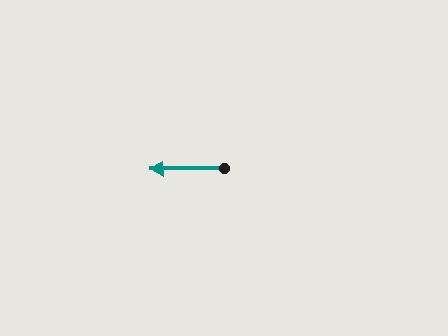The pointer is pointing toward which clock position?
Roughly 9 o'clock.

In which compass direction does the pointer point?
West.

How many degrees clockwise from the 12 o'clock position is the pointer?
Approximately 269 degrees.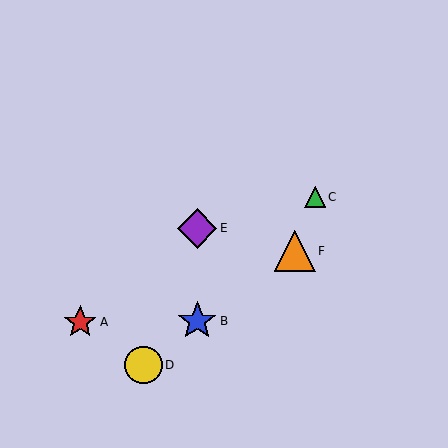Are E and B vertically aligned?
Yes, both are at x≈197.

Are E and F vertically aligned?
No, E is at x≈197 and F is at x≈295.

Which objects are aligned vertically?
Objects B, E are aligned vertically.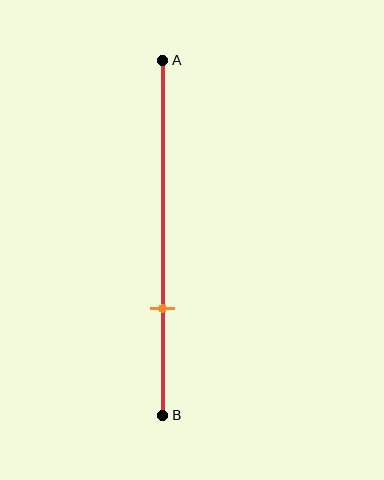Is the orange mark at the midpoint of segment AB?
No, the mark is at about 70% from A, not at the 50% midpoint.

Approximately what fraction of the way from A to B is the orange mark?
The orange mark is approximately 70% of the way from A to B.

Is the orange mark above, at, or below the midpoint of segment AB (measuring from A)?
The orange mark is below the midpoint of segment AB.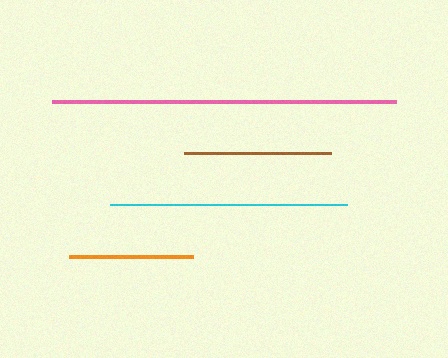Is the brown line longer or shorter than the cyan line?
The cyan line is longer than the brown line.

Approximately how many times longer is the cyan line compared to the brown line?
The cyan line is approximately 1.6 times the length of the brown line.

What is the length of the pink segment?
The pink segment is approximately 344 pixels long.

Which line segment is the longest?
The pink line is the longest at approximately 344 pixels.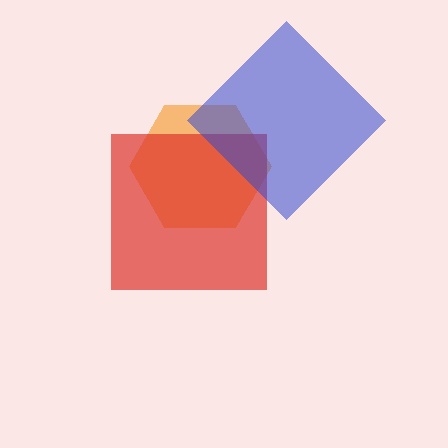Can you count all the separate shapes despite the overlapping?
Yes, there are 3 separate shapes.